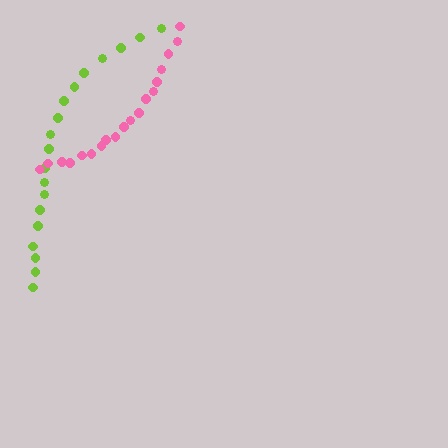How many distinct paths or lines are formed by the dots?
There are 2 distinct paths.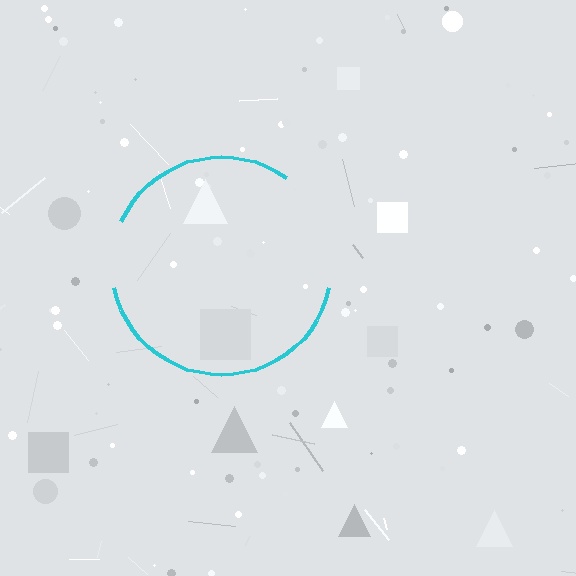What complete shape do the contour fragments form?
The contour fragments form a circle.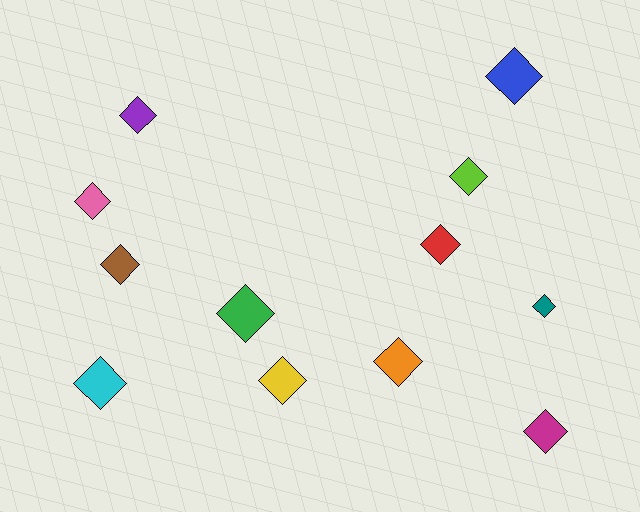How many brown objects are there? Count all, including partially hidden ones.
There is 1 brown object.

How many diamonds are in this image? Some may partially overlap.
There are 12 diamonds.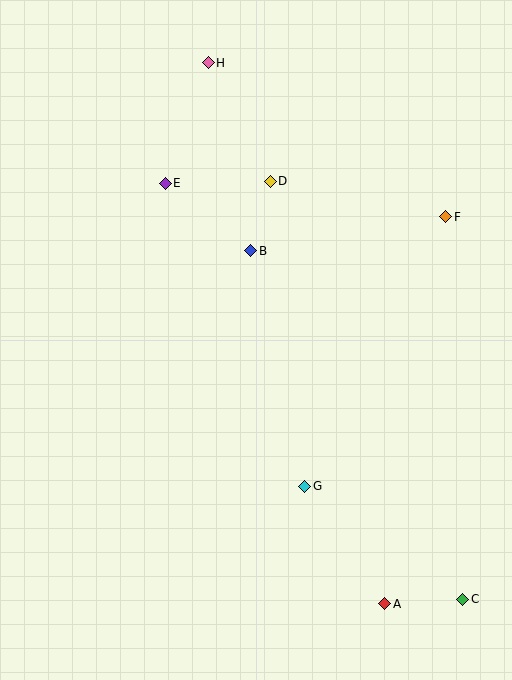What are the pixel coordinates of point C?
Point C is at (463, 599).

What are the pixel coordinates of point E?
Point E is at (165, 183).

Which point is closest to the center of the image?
Point B at (251, 251) is closest to the center.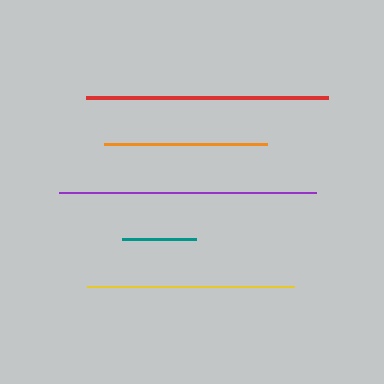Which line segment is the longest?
The purple line is the longest at approximately 257 pixels.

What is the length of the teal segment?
The teal segment is approximately 75 pixels long.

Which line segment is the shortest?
The teal line is the shortest at approximately 75 pixels.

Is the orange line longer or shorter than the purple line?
The purple line is longer than the orange line.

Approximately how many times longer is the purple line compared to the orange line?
The purple line is approximately 1.6 times the length of the orange line.